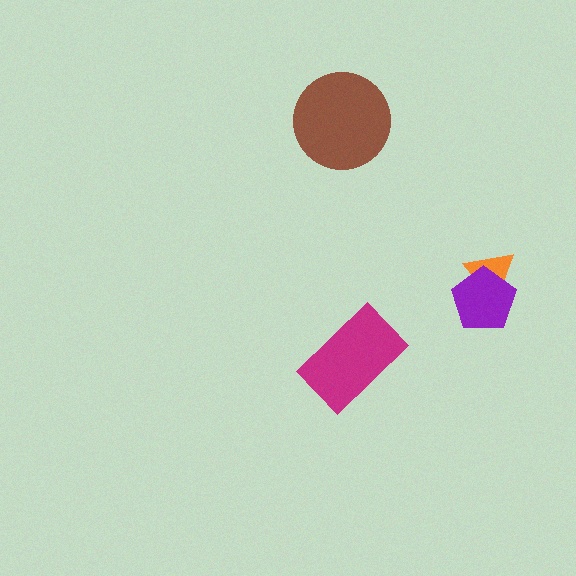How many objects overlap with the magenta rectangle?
0 objects overlap with the magenta rectangle.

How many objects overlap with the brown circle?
0 objects overlap with the brown circle.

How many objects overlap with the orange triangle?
1 object overlaps with the orange triangle.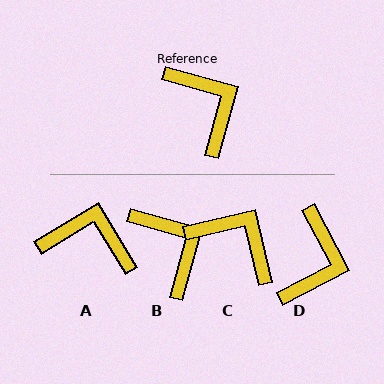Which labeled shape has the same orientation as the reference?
B.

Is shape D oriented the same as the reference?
No, it is off by about 47 degrees.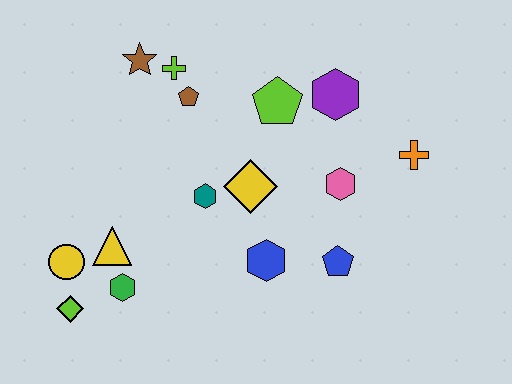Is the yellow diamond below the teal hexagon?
No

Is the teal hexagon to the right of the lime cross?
Yes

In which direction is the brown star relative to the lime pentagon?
The brown star is to the left of the lime pentagon.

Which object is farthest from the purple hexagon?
The lime diamond is farthest from the purple hexagon.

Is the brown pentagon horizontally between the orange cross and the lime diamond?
Yes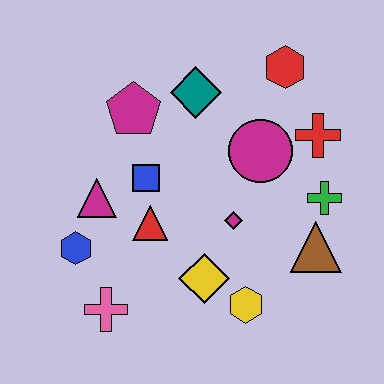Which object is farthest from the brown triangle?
The blue hexagon is farthest from the brown triangle.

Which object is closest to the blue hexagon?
The magenta triangle is closest to the blue hexagon.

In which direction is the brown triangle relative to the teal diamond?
The brown triangle is below the teal diamond.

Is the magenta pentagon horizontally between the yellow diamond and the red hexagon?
No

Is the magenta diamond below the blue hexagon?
No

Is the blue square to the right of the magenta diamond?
No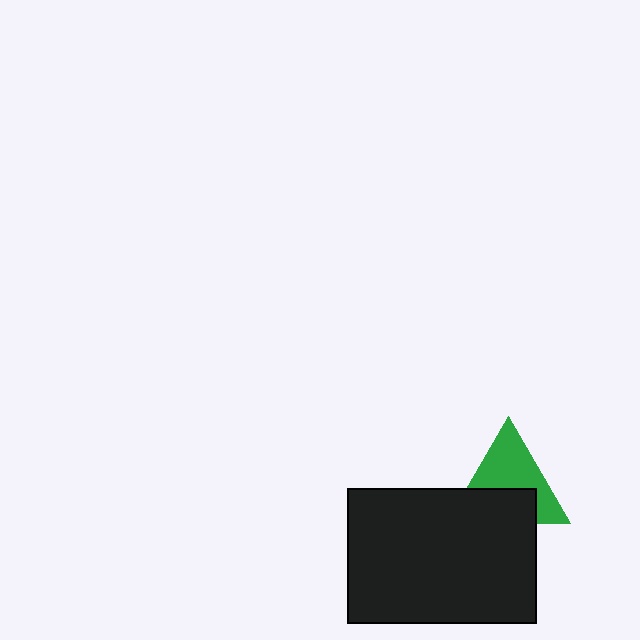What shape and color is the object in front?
The object in front is a black rectangle.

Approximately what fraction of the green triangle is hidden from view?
Roughly 43% of the green triangle is hidden behind the black rectangle.